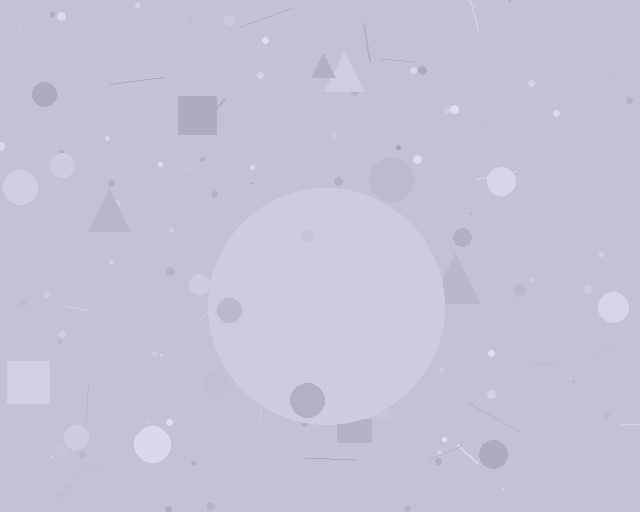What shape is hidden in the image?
A circle is hidden in the image.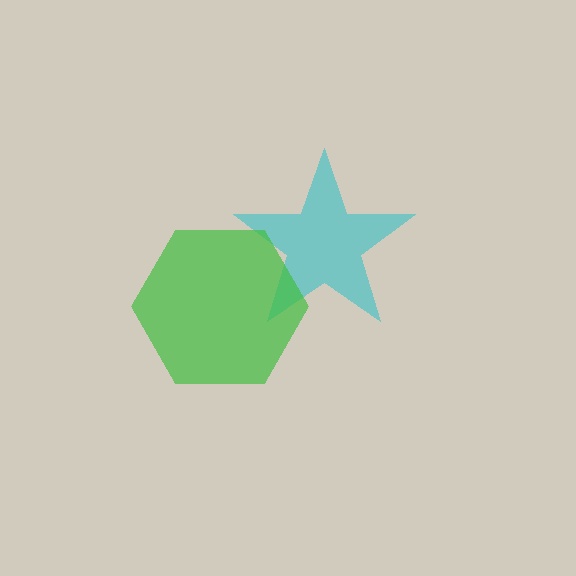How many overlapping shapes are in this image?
There are 2 overlapping shapes in the image.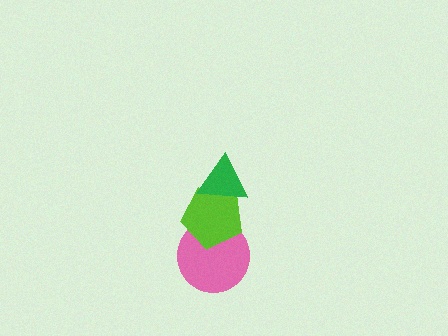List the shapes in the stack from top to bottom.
From top to bottom: the green triangle, the lime pentagon, the pink circle.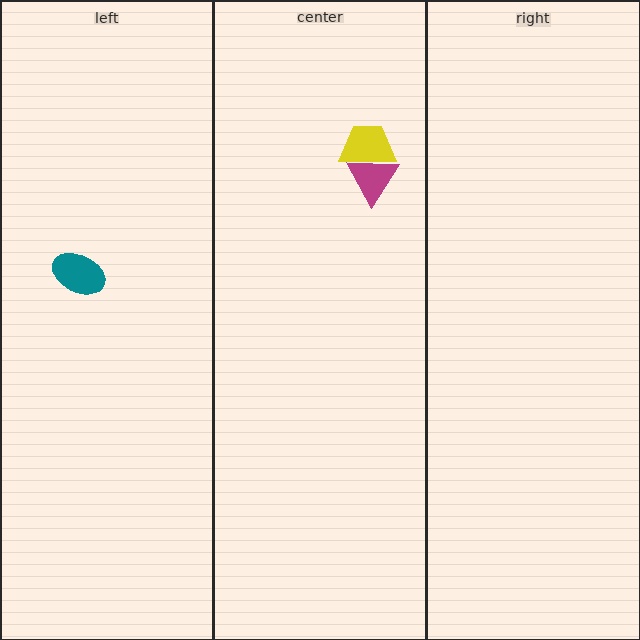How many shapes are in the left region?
1.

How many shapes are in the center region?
2.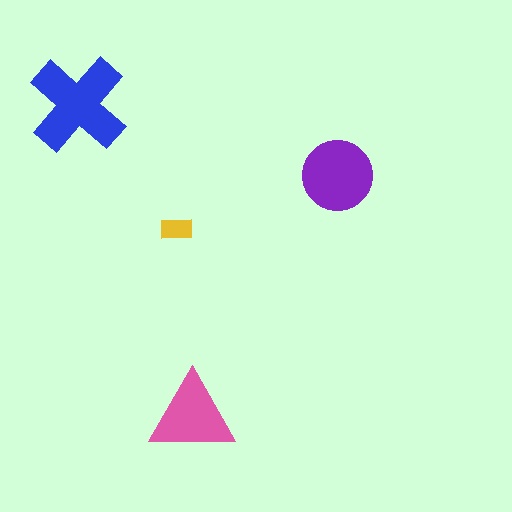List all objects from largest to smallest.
The blue cross, the purple circle, the pink triangle, the yellow rectangle.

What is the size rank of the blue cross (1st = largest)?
1st.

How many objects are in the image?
There are 4 objects in the image.